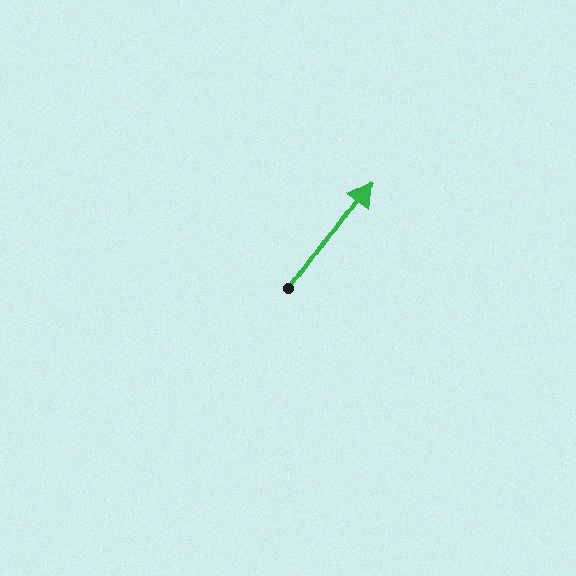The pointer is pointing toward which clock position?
Roughly 1 o'clock.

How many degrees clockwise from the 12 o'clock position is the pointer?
Approximately 36 degrees.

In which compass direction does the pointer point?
Northeast.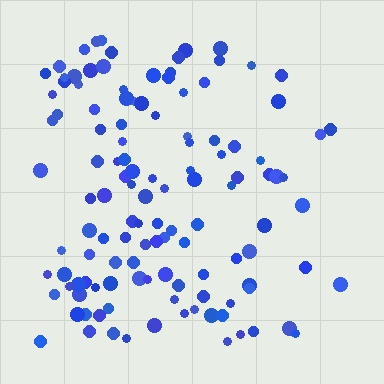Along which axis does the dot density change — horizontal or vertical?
Horizontal.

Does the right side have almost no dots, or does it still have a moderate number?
Still a moderate number, just noticeably fewer than the left.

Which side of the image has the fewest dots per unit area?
The right.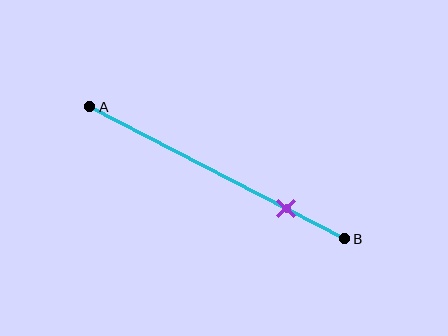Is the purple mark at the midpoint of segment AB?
No, the mark is at about 75% from A, not at the 50% midpoint.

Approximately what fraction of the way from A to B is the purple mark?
The purple mark is approximately 75% of the way from A to B.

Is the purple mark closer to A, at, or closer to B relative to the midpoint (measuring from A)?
The purple mark is closer to point B than the midpoint of segment AB.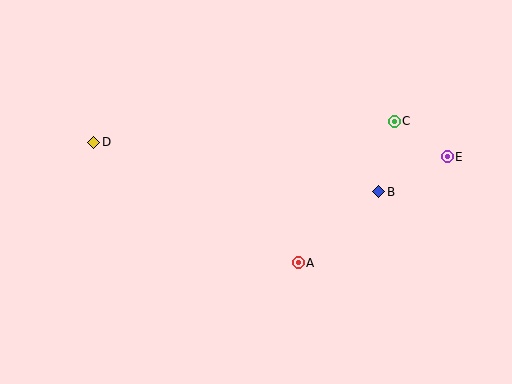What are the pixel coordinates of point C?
Point C is at (394, 121).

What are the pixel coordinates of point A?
Point A is at (298, 263).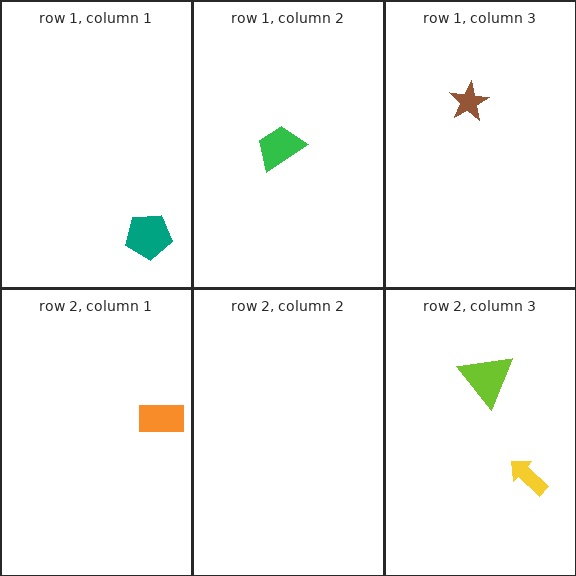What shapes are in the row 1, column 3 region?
The brown star.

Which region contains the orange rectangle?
The row 2, column 1 region.